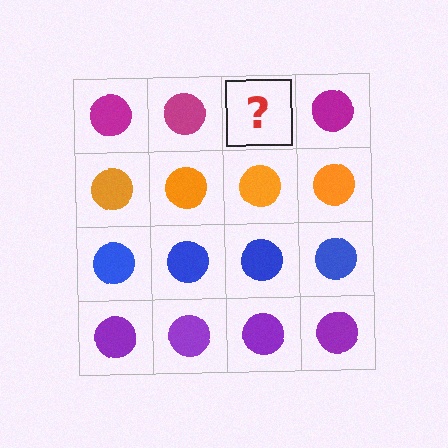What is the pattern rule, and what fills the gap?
The rule is that each row has a consistent color. The gap should be filled with a magenta circle.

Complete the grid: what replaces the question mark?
The question mark should be replaced with a magenta circle.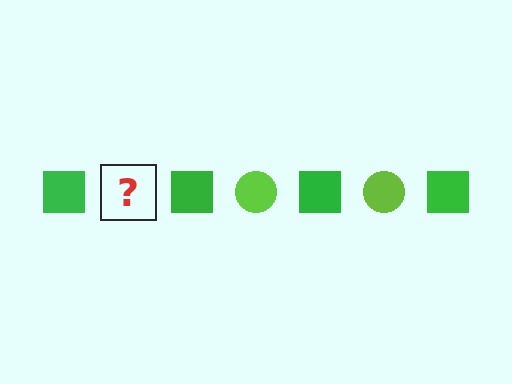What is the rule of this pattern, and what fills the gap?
The rule is that the pattern alternates between green square and lime circle. The gap should be filled with a lime circle.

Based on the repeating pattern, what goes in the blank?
The blank should be a lime circle.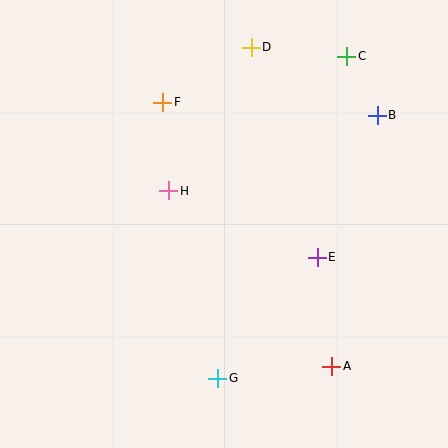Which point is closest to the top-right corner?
Point C is closest to the top-right corner.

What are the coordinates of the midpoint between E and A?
The midpoint between E and A is at (324, 312).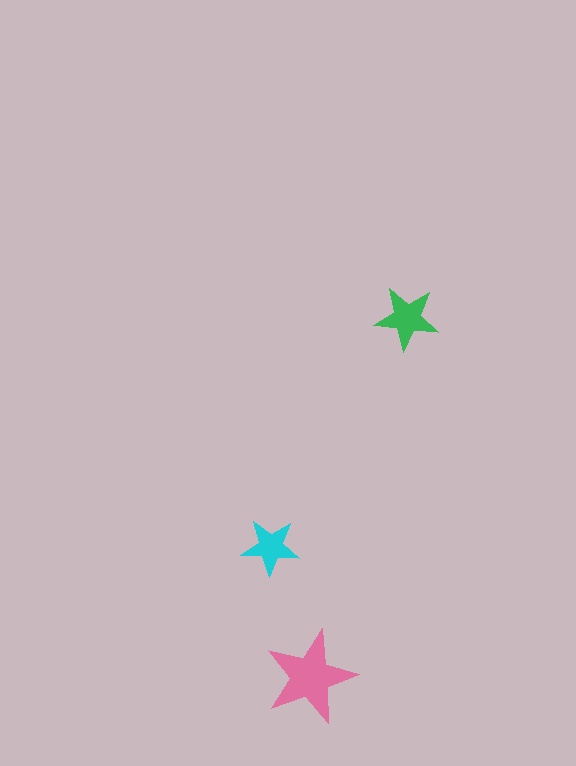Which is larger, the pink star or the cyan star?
The pink one.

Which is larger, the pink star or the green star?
The pink one.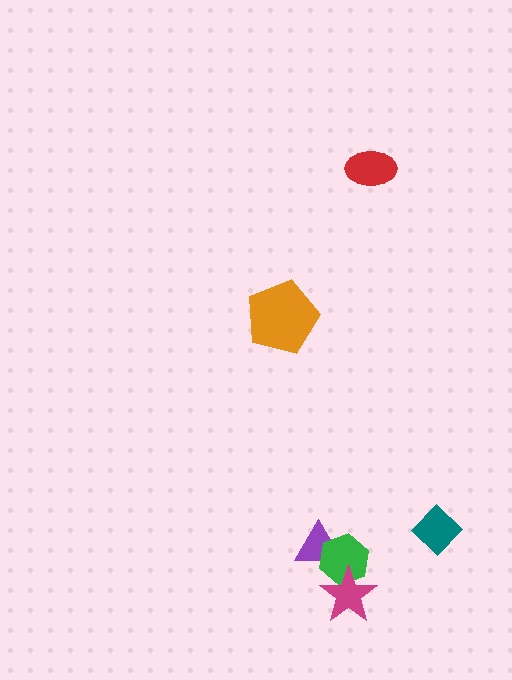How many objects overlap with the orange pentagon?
0 objects overlap with the orange pentagon.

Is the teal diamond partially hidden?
No, no other shape covers it.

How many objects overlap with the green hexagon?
2 objects overlap with the green hexagon.